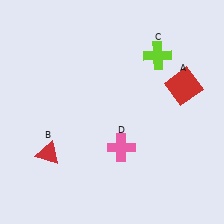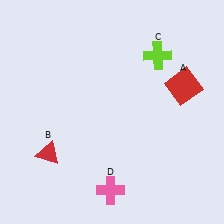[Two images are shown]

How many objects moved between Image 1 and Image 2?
1 object moved between the two images.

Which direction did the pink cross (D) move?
The pink cross (D) moved down.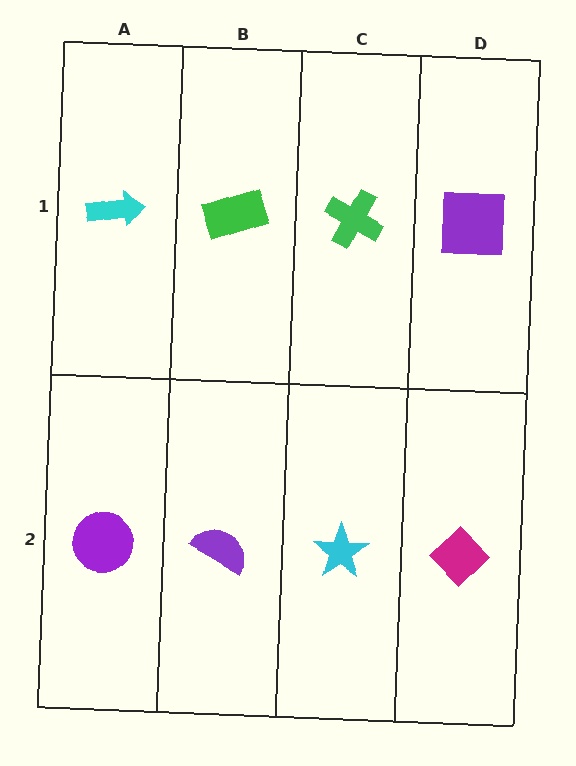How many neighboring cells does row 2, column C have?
3.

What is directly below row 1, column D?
A magenta diamond.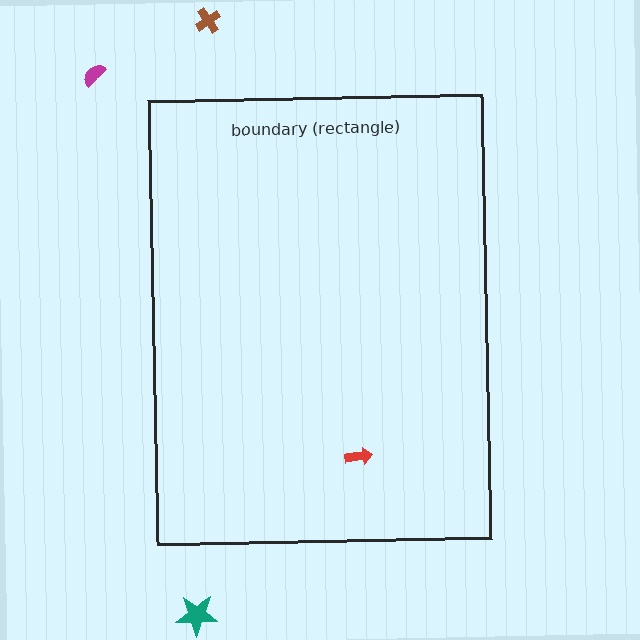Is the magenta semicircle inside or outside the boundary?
Outside.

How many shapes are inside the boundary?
1 inside, 3 outside.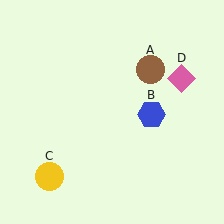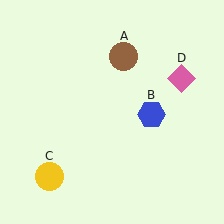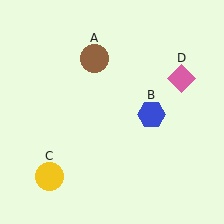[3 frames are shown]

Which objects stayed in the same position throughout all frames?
Blue hexagon (object B) and yellow circle (object C) and pink diamond (object D) remained stationary.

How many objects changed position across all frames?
1 object changed position: brown circle (object A).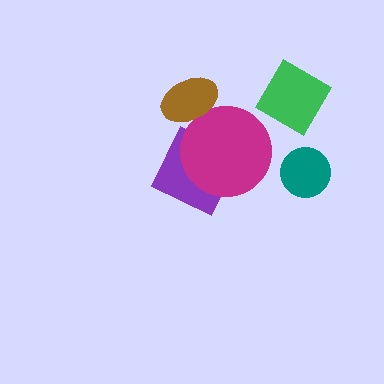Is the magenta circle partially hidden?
Yes, it is partially covered by another shape.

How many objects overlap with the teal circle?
0 objects overlap with the teal circle.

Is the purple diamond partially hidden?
Yes, it is partially covered by another shape.